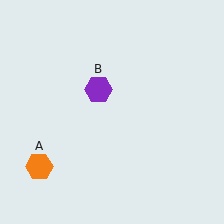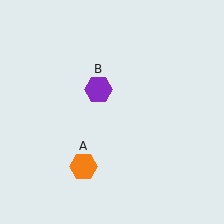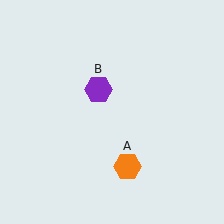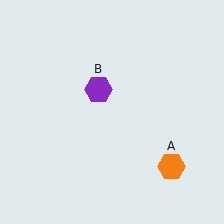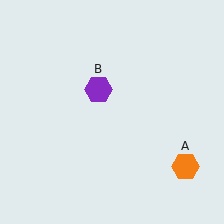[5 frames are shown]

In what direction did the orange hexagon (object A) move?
The orange hexagon (object A) moved right.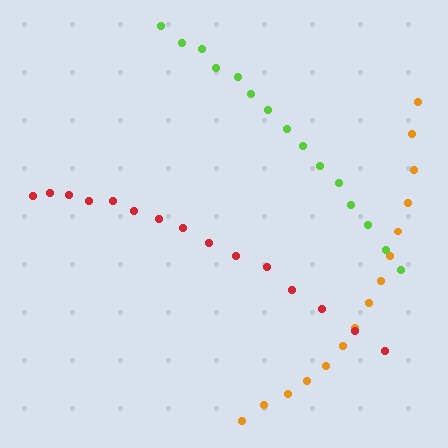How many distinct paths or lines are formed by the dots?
There are 3 distinct paths.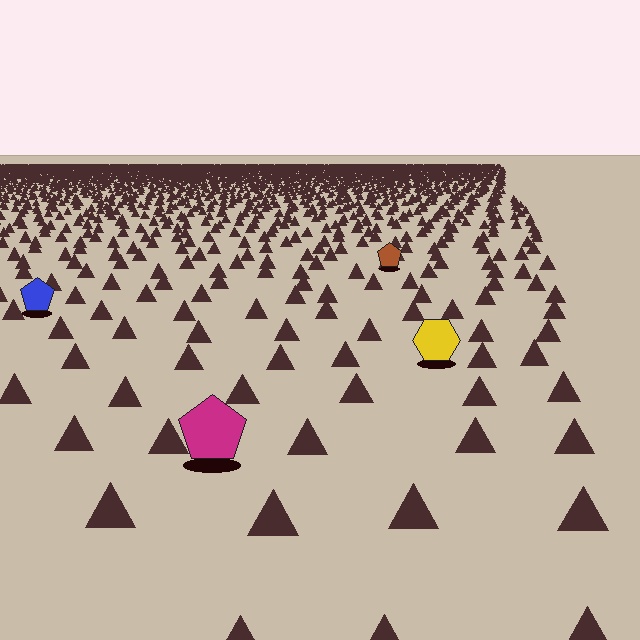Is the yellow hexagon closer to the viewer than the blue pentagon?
Yes. The yellow hexagon is closer — you can tell from the texture gradient: the ground texture is coarser near it.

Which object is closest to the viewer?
The magenta pentagon is closest. The texture marks near it are larger and more spread out.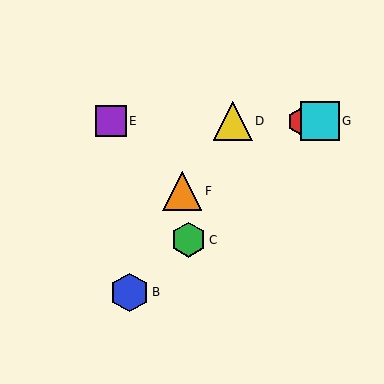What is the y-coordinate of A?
Object A is at y≈121.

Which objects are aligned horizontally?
Objects A, D, E, G are aligned horizontally.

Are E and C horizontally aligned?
No, E is at y≈121 and C is at y≈240.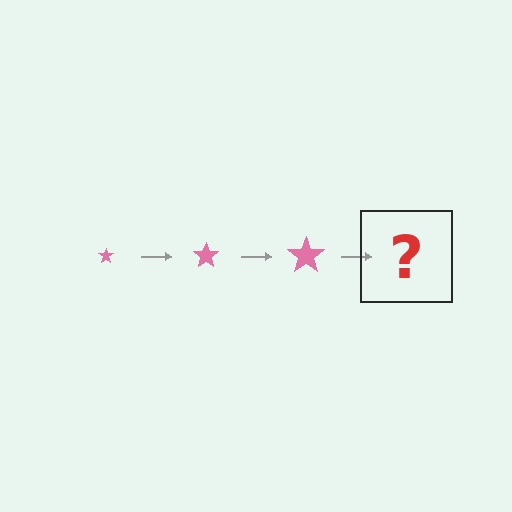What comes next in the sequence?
The next element should be a pink star, larger than the previous one.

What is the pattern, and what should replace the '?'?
The pattern is that the star gets progressively larger each step. The '?' should be a pink star, larger than the previous one.